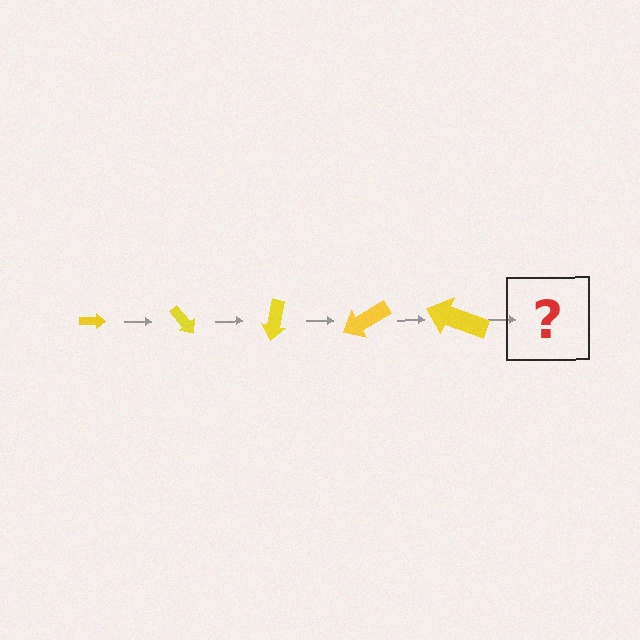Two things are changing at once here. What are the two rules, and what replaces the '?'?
The two rules are that the arrow grows larger each step and it rotates 50 degrees each step. The '?' should be an arrow, larger than the previous one and rotated 250 degrees from the start.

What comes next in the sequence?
The next element should be an arrow, larger than the previous one and rotated 250 degrees from the start.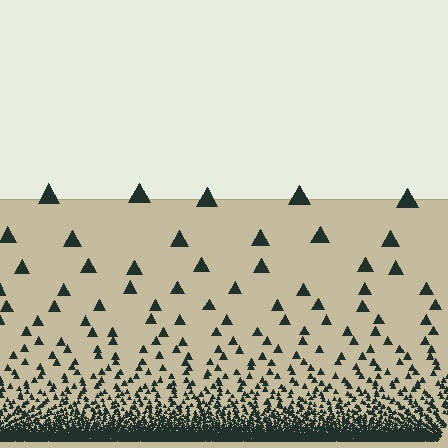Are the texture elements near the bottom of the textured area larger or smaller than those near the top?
Smaller. The gradient is inverted — elements near the bottom are smaller and denser.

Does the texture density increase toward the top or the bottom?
Density increases toward the bottom.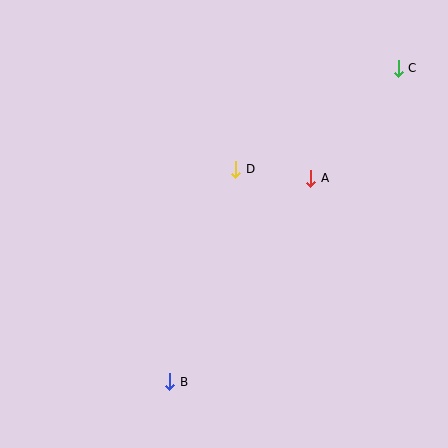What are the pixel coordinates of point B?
Point B is at (170, 382).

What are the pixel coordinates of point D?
Point D is at (236, 169).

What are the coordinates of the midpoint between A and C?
The midpoint between A and C is at (355, 123).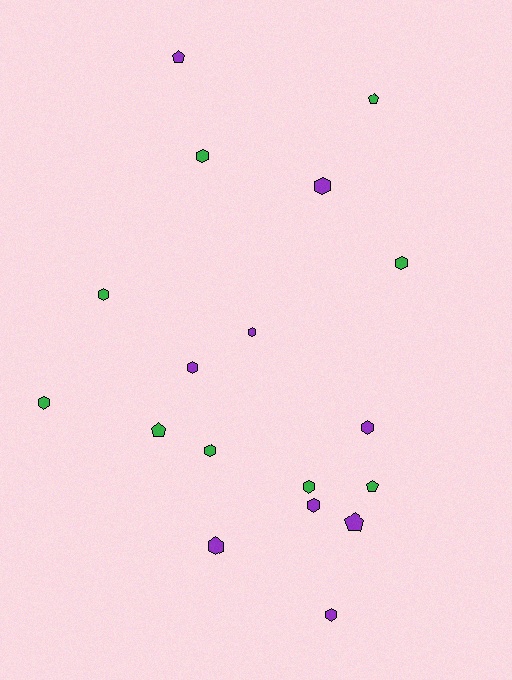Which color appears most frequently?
Green, with 9 objects.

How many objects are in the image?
There are 18 objects.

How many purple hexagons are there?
There are 7 purple hexagons.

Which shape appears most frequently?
Hexagon, with 13 objects.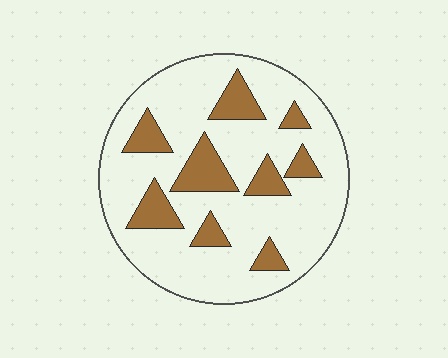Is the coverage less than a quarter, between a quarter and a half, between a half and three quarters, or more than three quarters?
Less than a quarter.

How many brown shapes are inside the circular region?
9.